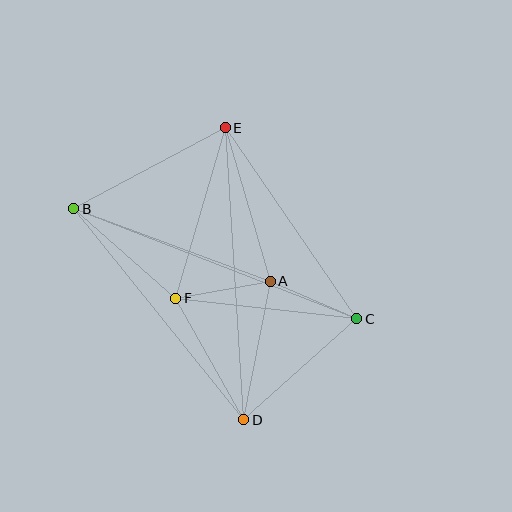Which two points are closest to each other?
Points A and C are closest to each other.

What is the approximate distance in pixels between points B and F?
The distance between B and F is approximately 136 pixels.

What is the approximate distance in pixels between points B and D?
The distance between B and D is approximately 271 pixels.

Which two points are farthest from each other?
Points B and C are farthest from each other.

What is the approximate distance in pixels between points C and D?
The distance between C and D is approximately 152 pixels.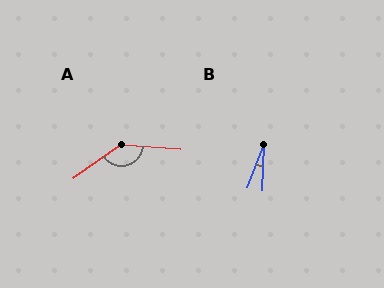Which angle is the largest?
A, at approximately 140 degrees.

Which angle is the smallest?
B, at approximately 19 degrees.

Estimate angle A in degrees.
Approximately 140 degrees.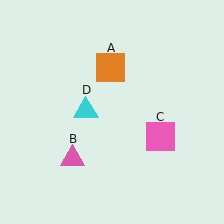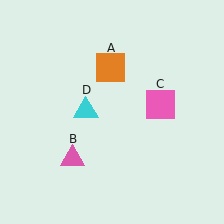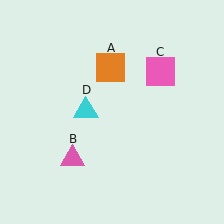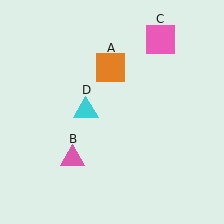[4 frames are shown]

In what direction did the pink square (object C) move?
The pink square (object C) moved up.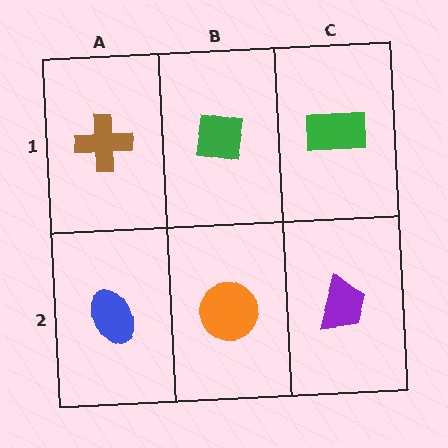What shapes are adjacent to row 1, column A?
A blue ellipse (row 2, column A), a green square (row 1, column B).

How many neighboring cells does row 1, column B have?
3.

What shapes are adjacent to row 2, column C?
A green rectangle (row 1, column C), an orange circle (row 2, column B).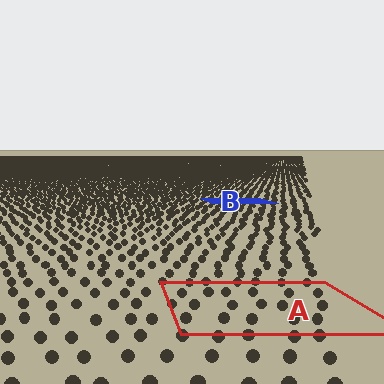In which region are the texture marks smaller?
The texture marks are smaller in region B, because it is farther away.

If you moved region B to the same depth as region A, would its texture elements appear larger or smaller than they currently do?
They would appear larger. At a closer depth, the same texture elements are projected at a bigger on-screen size.